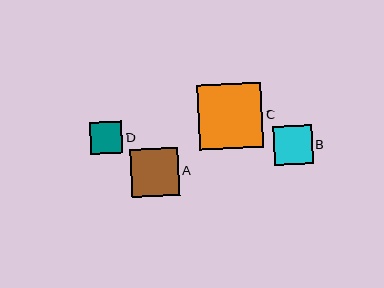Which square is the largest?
Square C is the largest with a size of approximately 64 pixels.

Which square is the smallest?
Square D is the smallest with a size of approximately 33 pixels.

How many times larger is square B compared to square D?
Square B is approximately 1.2 times the size of square D.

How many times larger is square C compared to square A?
Square C is approximately 1.3 times the size of square A.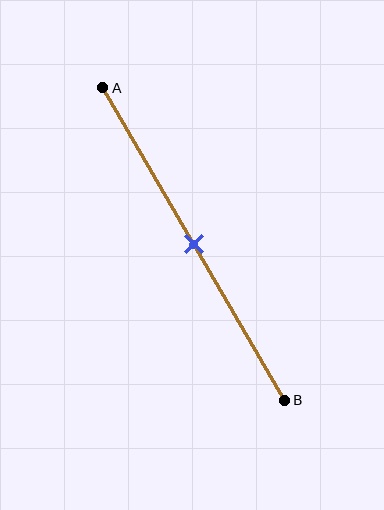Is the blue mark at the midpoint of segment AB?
Yes, the mark is approximately at the midpoint.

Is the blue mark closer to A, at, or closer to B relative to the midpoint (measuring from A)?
The blue mark is approximately at the midpoint of segment AB.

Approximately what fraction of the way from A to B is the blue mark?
The blue mark is approximately 50% of the way from A to B.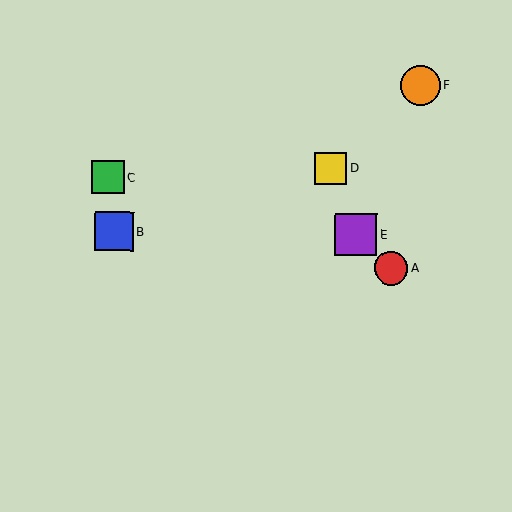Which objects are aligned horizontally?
Objects B, E are aligned horizontally.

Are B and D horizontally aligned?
No, B is at y≈232 and D is at y≈168.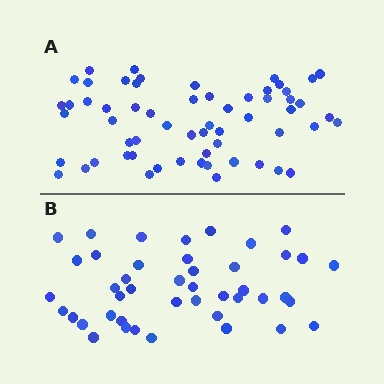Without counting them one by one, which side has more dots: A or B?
Region A (the top region) has more dots.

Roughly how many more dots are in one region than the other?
Region A has approximately 15 more dots than region B.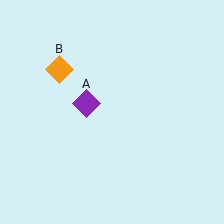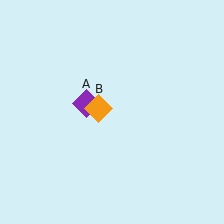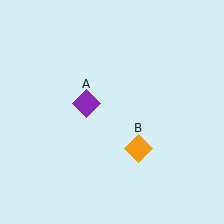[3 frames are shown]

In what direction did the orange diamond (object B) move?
The orange diamond (object B) moved down and to the right.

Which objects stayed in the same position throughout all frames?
Purple diamond (object A) remained stationary.